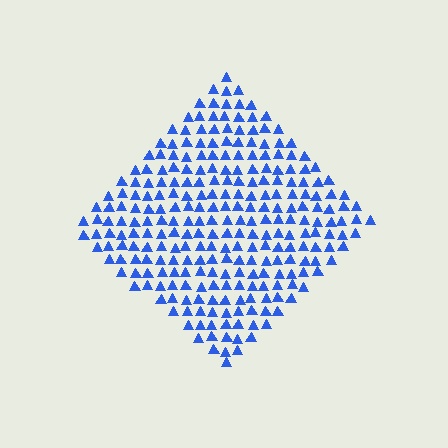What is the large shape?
The large shape is a diamond.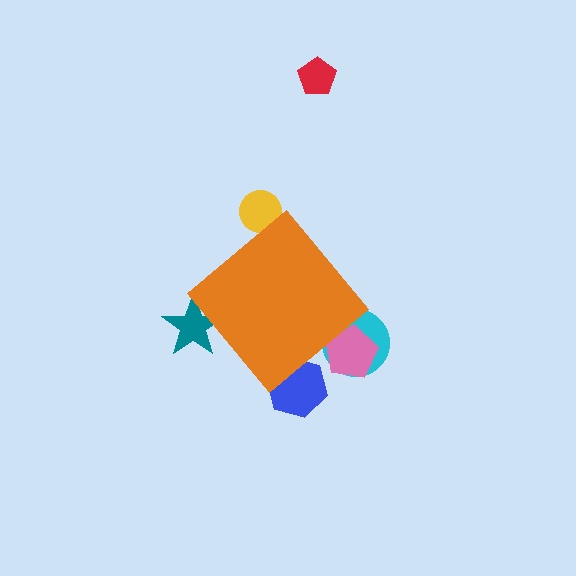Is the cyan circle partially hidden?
Yes, the cyan circle is partially hidden behind the orange diamond.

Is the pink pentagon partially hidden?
Yes, the pink pentagon is partially hidden behind the orange diamond.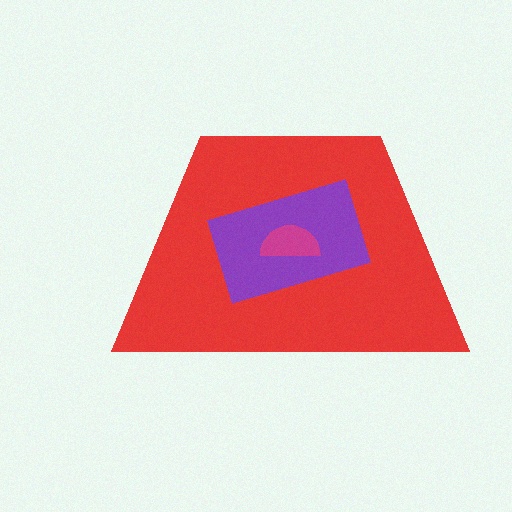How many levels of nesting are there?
3.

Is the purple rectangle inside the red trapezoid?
Yes.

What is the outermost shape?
The red trapezoid.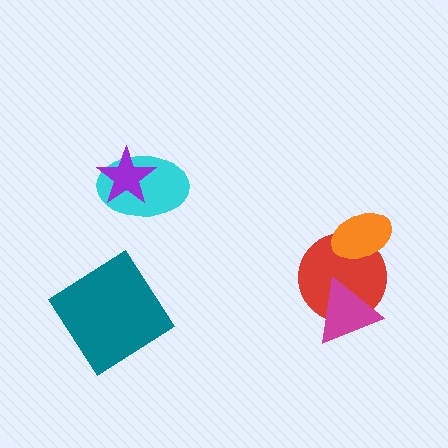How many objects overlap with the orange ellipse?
1 object overlaps with the orange ellipse.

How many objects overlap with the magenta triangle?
1 object overlaps with the magenta triangle.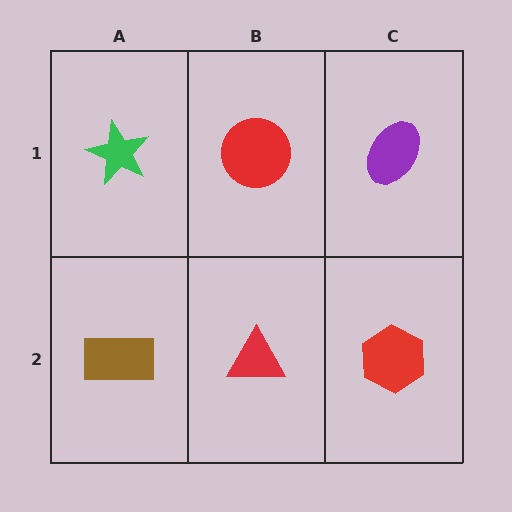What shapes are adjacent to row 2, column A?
A green star (row 1, column A), a red triangle (row 2, column B).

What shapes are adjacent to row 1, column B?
A red triangle (row 2, column B), a green star (row 1, column A), a purple ellipse (row 1, column C).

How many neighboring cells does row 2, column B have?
3.